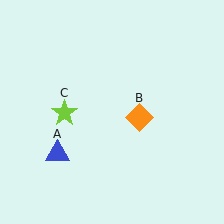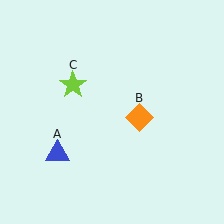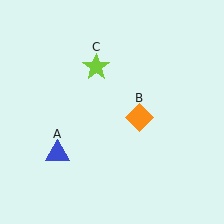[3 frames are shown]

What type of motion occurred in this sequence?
The lime star (object C) rotated clockwise around the center of the scene.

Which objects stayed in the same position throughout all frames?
Blue triangle (object A) and orange diamond (object B) remained stationary.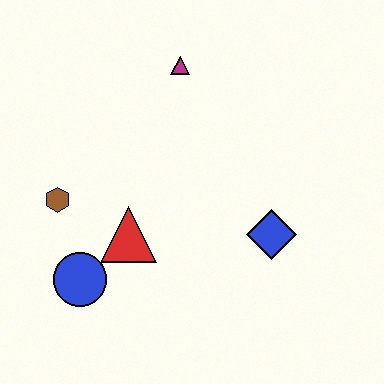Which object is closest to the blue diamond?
The red triangle is closest to the blue diamond.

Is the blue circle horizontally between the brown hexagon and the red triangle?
Yes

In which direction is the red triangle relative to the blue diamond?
The red triangle is to the left of the blue diamond.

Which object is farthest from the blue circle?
The magenta triangle is farthest from the blue circle.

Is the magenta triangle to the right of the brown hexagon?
Yes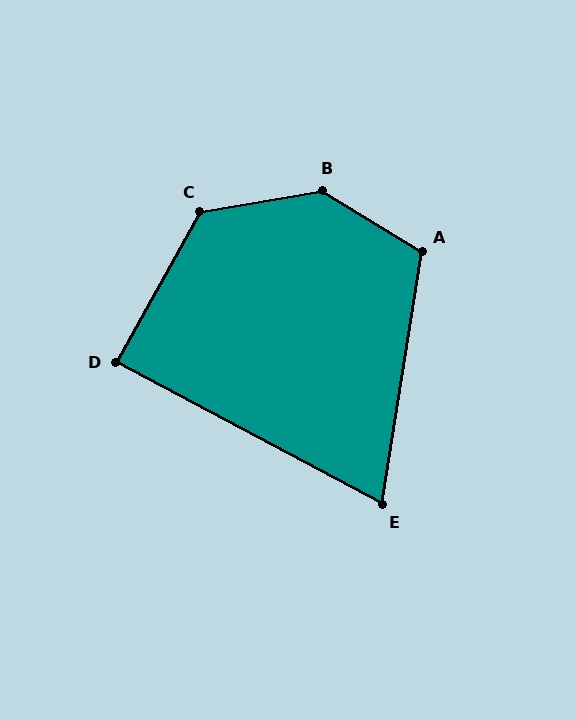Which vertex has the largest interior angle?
B, at approximately 139 degrees.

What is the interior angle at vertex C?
Approximately 129 degrees (obtuse).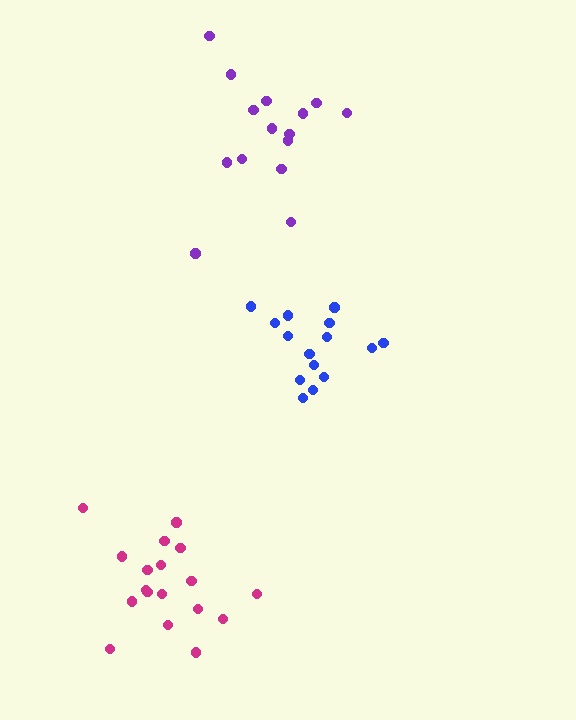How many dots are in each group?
Group 1: 15 dots, Group 2: 18 dots, Group 3: 15 dots (48 total).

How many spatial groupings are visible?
There are 3 spatial groupings.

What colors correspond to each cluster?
The clusters are colored: blue, magenta, purple.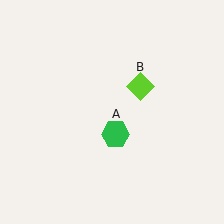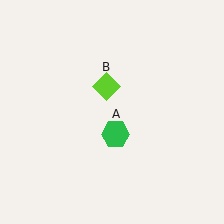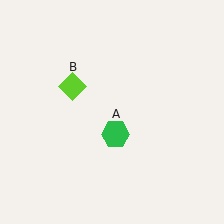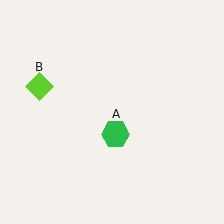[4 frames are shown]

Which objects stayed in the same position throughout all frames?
Green hexagon (object A) remained stationary.